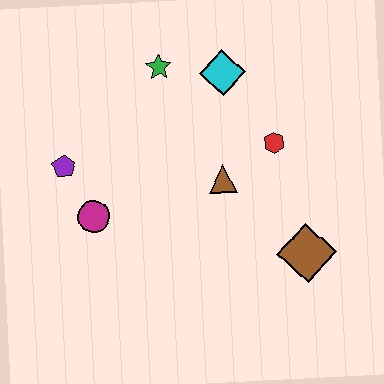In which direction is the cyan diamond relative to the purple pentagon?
The cyan diamond is to the right of the purple pentagon.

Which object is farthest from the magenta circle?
The brown diamond is farthest from the magenta circle.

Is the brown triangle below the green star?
Yes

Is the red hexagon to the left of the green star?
No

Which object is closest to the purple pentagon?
The magenta circle is closest to the purple pentagon.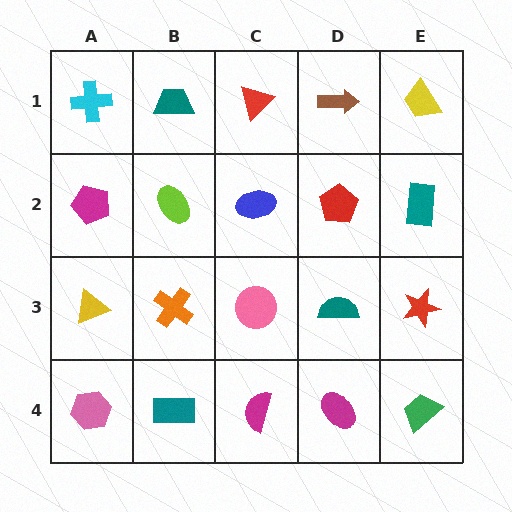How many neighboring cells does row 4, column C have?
3.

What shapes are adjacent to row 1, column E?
A teal rectangle (row 2, column E), a brown arrow (row 1, column D).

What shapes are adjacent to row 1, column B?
A lime ellipse (row 2, column B), a cyan cross (row 1, column A), a red triangle (row 1, column C).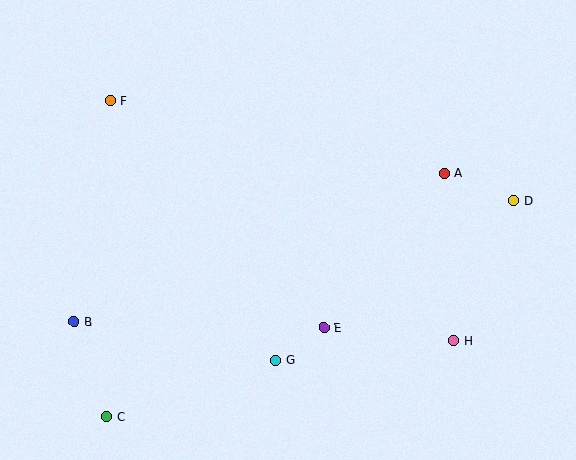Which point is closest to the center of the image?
Point E at (324, 327) is closest to the center.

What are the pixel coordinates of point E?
Point E is at (324, 327).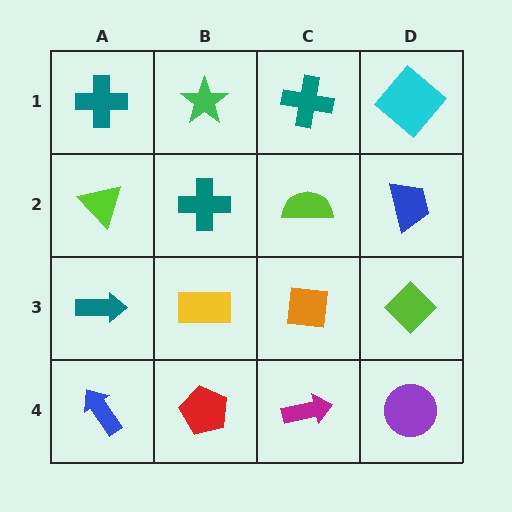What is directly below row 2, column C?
An orange square.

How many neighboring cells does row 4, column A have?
2.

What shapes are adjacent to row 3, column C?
A lime semicircle (row 2, column C), a magenta arrow (row 4, column C), a yellow rectangle (row 3, column B), a lime diamond (row 3, column D).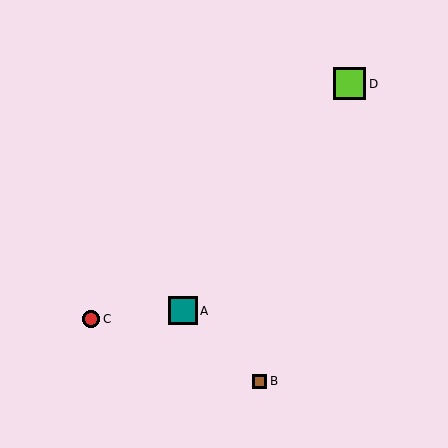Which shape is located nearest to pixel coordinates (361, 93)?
The lime square (labeled D) at (350, 84) is nearest to that location.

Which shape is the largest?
The lime square (labeled D) is the largest.